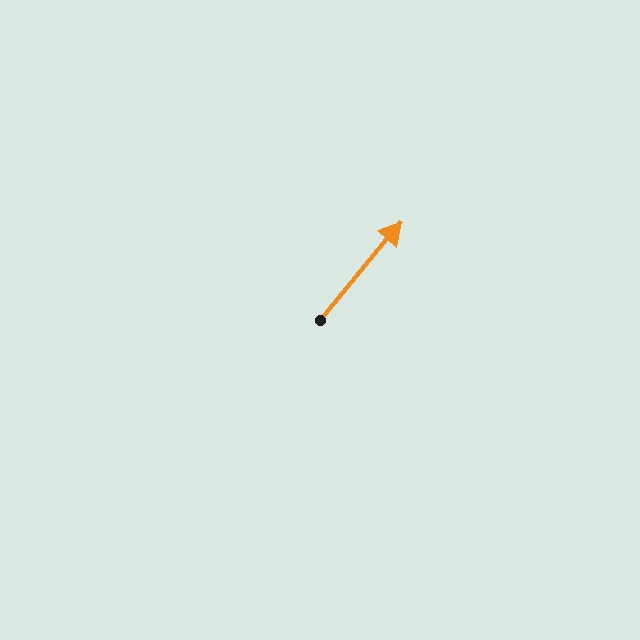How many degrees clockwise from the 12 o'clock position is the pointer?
Approximately 40 degrees.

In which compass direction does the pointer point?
Northeast.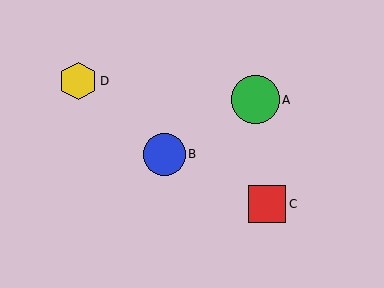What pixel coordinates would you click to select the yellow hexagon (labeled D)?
Click at (78, 81) to select the yellow hexagon D.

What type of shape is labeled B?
Shape B is a blue circle.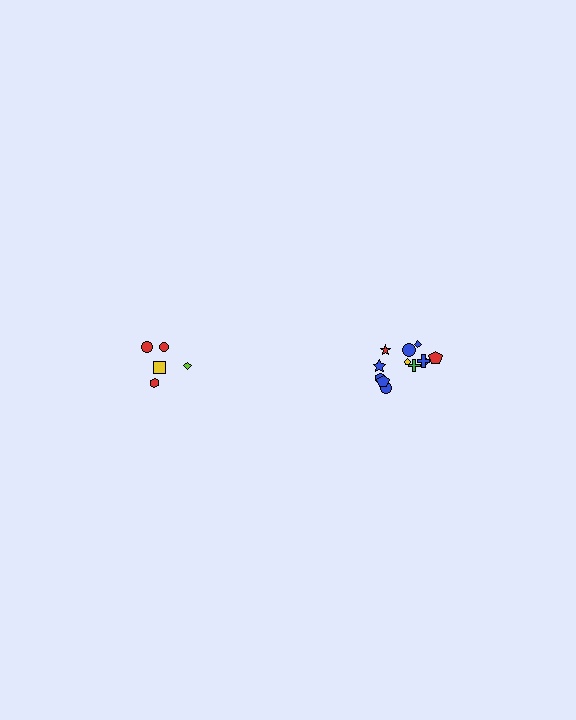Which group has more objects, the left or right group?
The right group.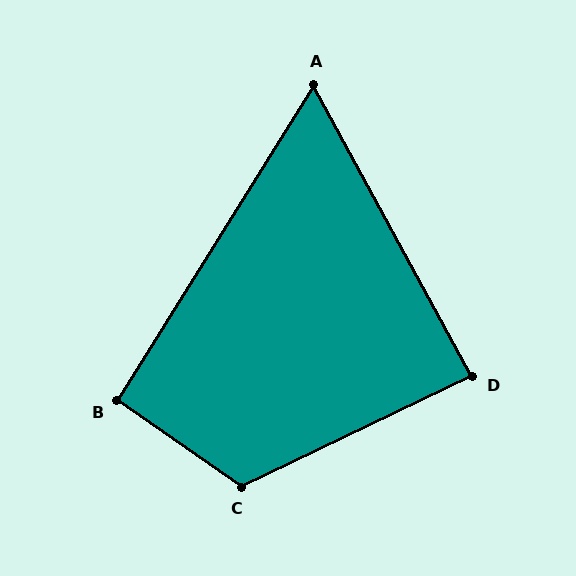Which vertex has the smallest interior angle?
A, at approximately 60 degrees.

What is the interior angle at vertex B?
Approximately 93 degrees (approximately right).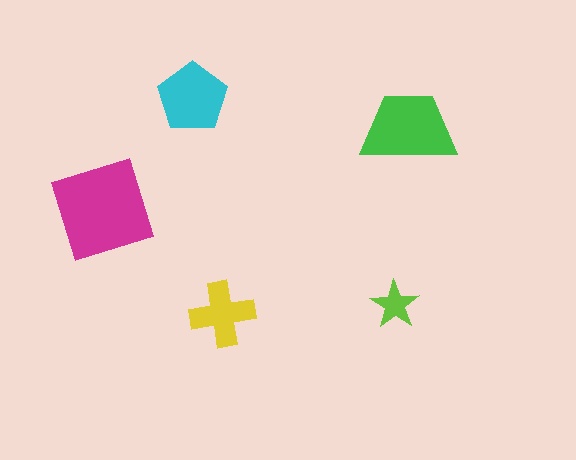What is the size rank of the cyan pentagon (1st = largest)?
3rd.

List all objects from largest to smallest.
The magenta diamond, the green trapezoid, the cyan pentagon, the yellow cross, the lime star.